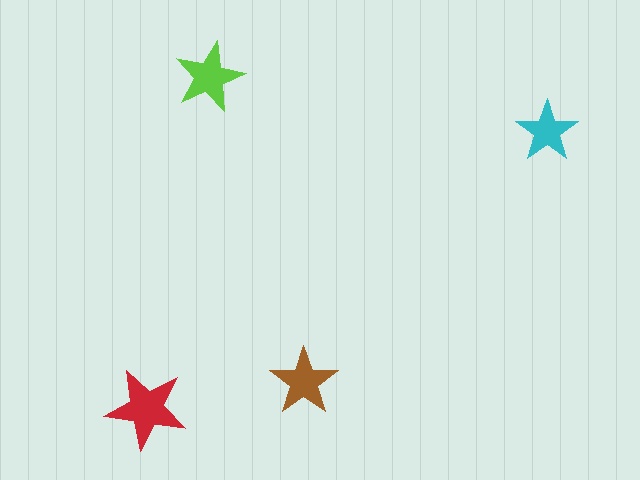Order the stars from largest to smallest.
the red one, the lime one, the brown one, the cyan one.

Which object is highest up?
The lime star is topmost.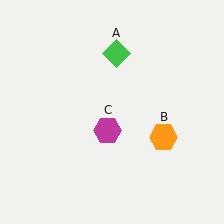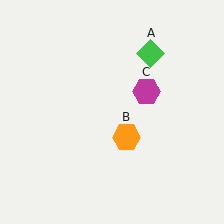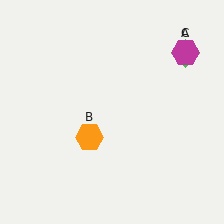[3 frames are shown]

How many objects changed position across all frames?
3 objects changed position: green diamond (object A), orange hexagon (object B), magenta hexagon (object C).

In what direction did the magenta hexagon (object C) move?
The magenta hexagon (object C) moved up and to the right.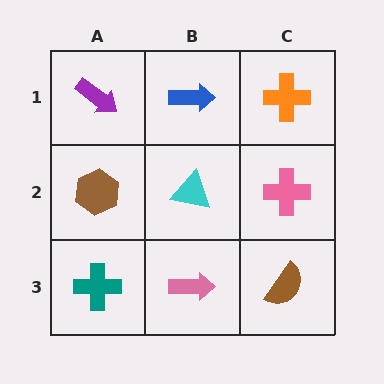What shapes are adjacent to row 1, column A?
A brown hexagon (row 2, column A), a blue arrow (row 1, column B).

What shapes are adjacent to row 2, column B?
A blue arrow (row 1, column B), a pink arrow (row 3, column B), a brown hexagon (row 2, column A), a pink cross (row 2, column C).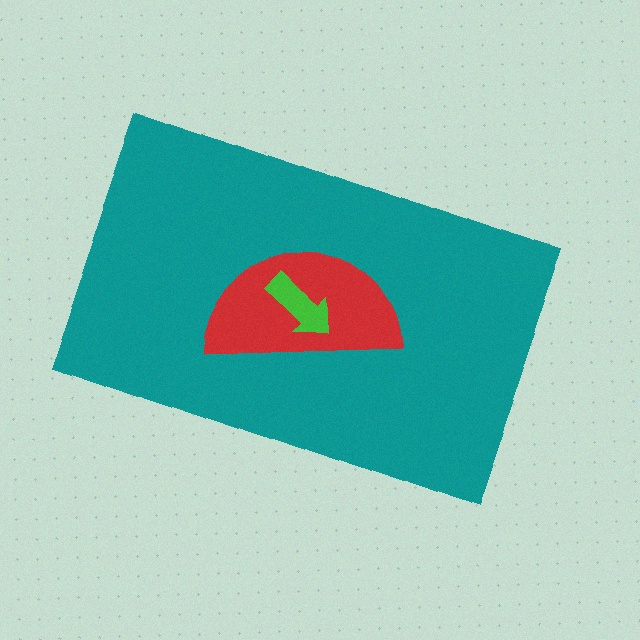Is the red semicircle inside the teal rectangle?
Yes.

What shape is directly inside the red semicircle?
The green arrow.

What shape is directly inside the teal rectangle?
The red semicircle.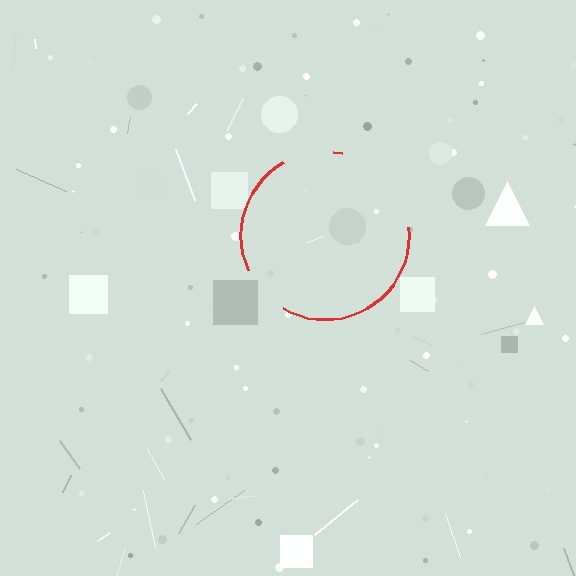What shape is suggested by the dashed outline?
The dashed outline suggests a circle.